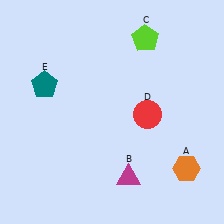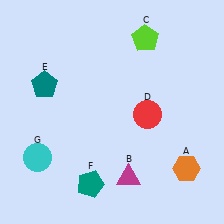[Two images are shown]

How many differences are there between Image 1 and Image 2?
There are 2 differences between the two images.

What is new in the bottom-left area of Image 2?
A teal pentagon (F) was added in the bottom-left area of Image 2.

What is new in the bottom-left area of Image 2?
A cyan circle (G) was added in the bottom-left area of Image 2.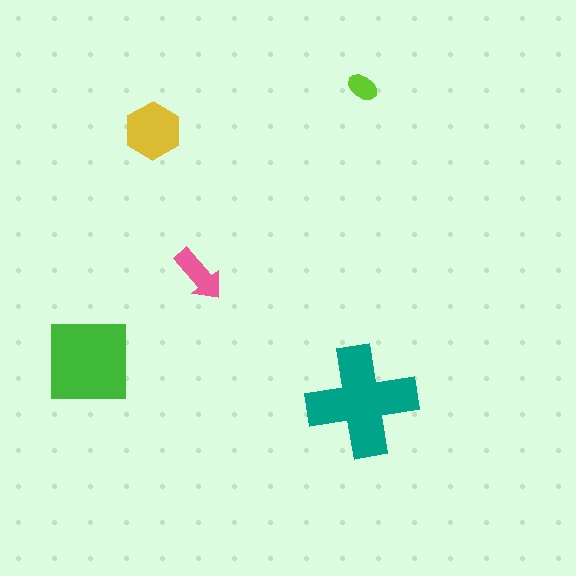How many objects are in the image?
There are 5 objects in the image.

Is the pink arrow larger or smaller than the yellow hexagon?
Smaller.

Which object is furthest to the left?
The green square is leftmost.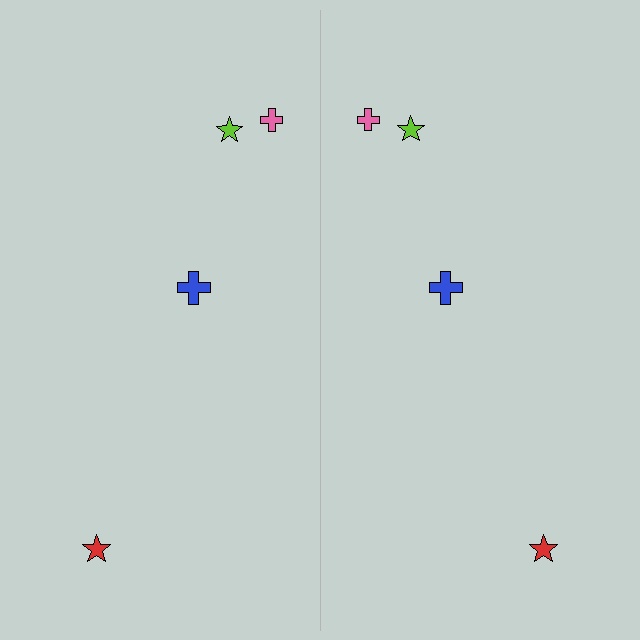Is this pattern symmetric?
Yes, this pattern has bilateral (reflection) symmetry.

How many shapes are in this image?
There are 8 shapes in this image.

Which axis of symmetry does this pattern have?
The pattern has a vertical axis of symmetry running through the center of the image.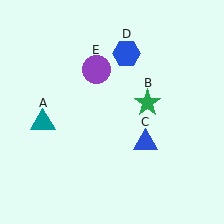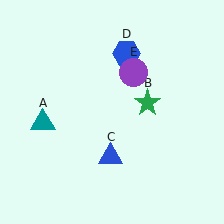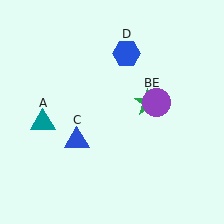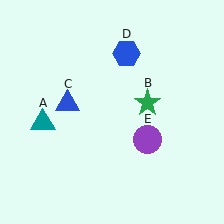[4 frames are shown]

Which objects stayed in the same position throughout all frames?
Teal triangle (object A) and green star (object B) and blue hexagon (object D) remained stationary.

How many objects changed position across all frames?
2 objects changed position: blue triangle (object C), purple circle (object E).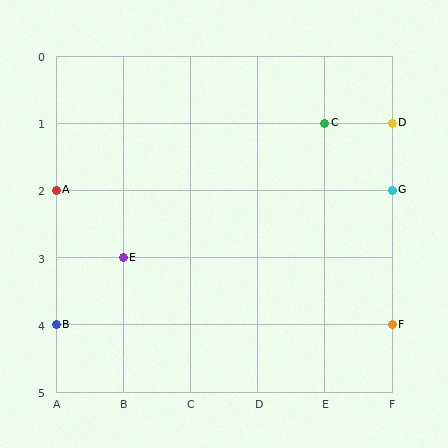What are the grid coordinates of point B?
Point B is at grid coordinates (A, 4).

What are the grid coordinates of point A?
Point A is at grid coordinates (A, 2).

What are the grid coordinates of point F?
Point F is at grid coordinates (F, 4).